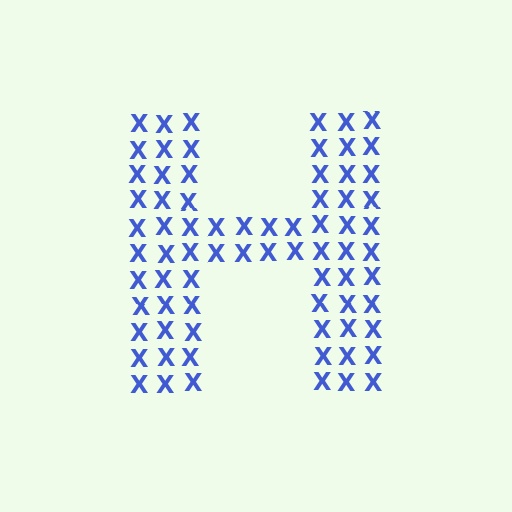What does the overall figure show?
The overall figure shows the letter H.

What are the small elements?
The small elements are letter X's.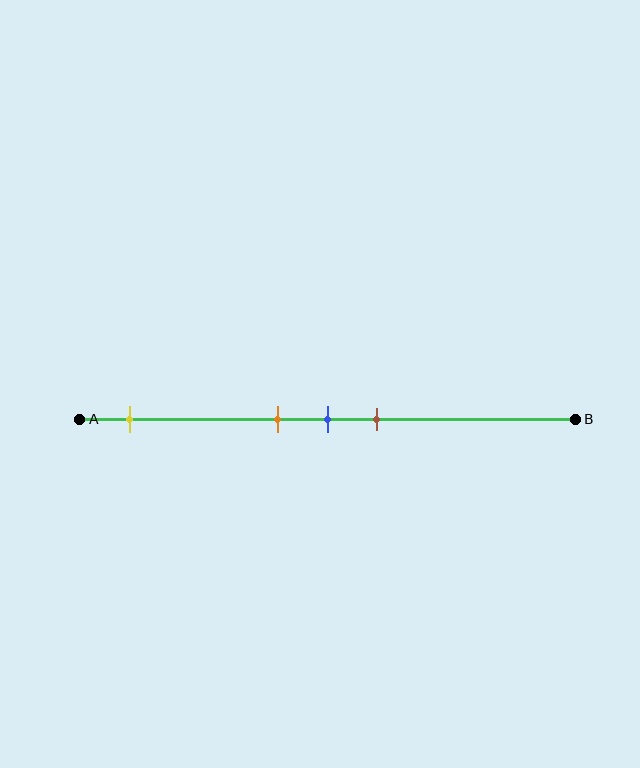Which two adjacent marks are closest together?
The orange and blue marks are the closest adjacent pair.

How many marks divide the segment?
There are 4 marks dividing the segment.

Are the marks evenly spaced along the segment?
No, the marks are not evenly spaced.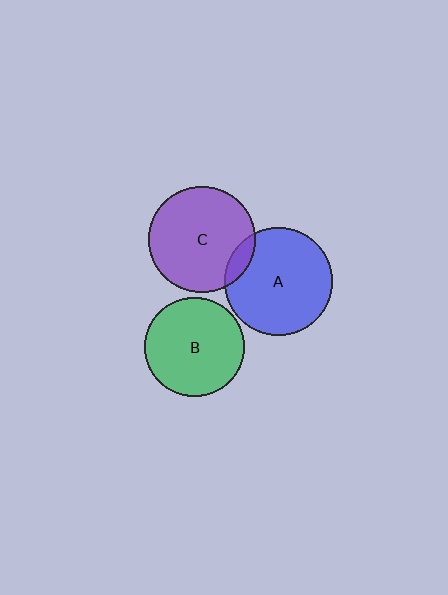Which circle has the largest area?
Circle A (blue).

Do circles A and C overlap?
Yes.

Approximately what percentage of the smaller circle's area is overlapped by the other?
Approximately 10%.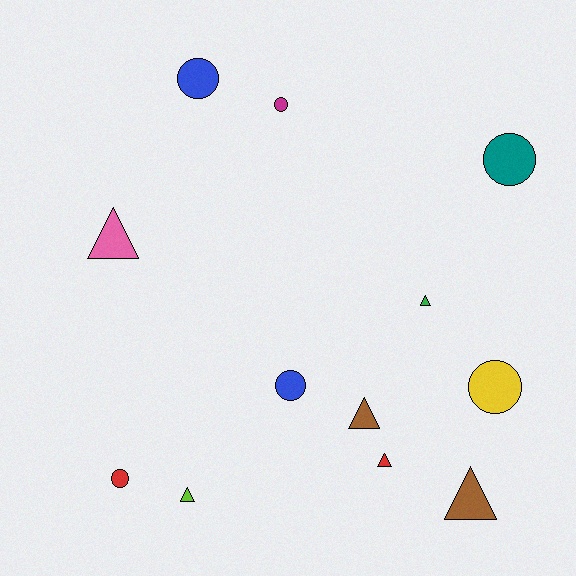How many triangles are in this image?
There are 6 triangles.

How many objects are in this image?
There are 12 objects.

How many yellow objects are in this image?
There is 1 yellow object.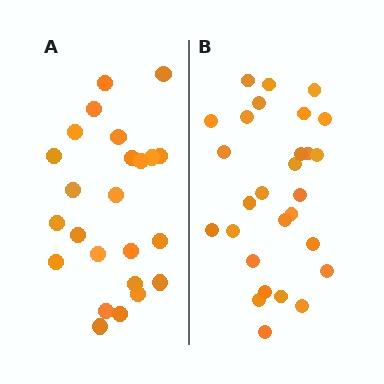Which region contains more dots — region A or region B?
Region B (the right region) has more dots.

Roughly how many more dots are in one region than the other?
Region B has about 4 more dots than region A.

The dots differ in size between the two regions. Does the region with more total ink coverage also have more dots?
No. Region A has more total ink coverage because its dots are larger, but region B actually contains more individual dots. Total area can be misleading — the number of items is what matters here.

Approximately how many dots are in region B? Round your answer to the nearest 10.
About 30 dots. (The exact count is 28, which rounds to 30.)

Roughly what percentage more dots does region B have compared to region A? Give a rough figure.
About 15% more.